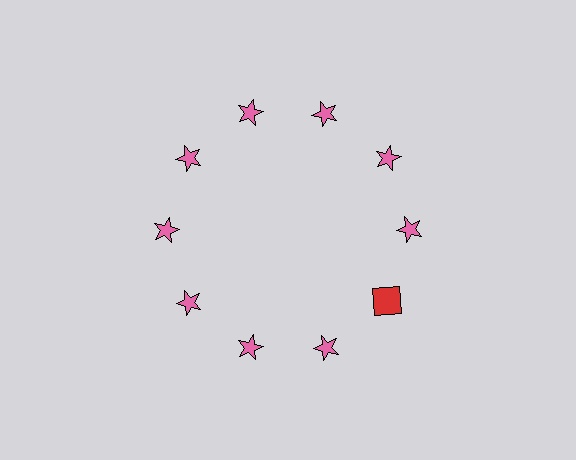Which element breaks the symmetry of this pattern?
The red square at roughly the 4 o'clock position breaks the symmetry. All other shapes are pink stars.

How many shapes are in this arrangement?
There are 10 shapes arranged in a ring pattern.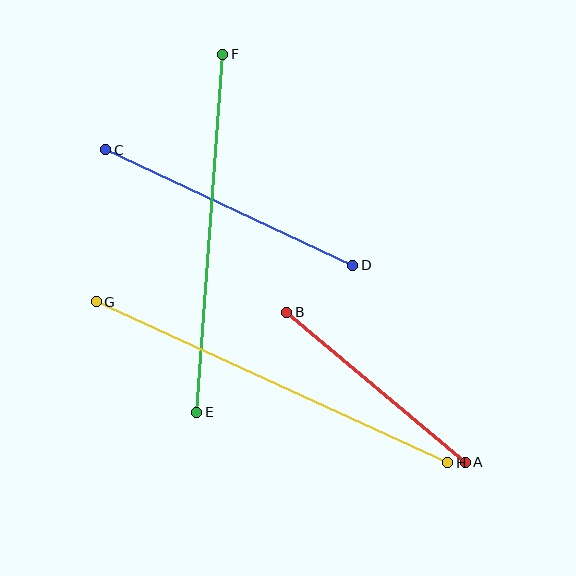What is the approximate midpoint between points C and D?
The midpoint is at approximately (229, 207) pixels.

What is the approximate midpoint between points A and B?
The midpoint is at approximately (376, 387) pixels.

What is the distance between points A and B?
The distance is approximately 233 pixels.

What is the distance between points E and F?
The distance is approximately 359 pixels.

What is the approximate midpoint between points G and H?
The midpoint is at approximately (272, 382) pixels.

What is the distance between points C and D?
The distance is approximately 273 pixels.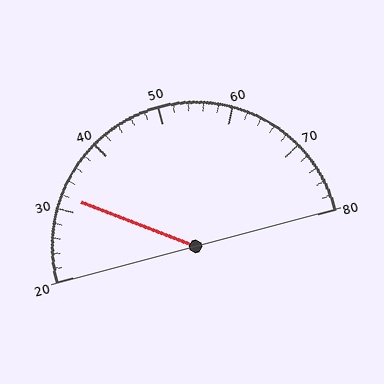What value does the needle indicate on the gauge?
The needle indicates approximately 32.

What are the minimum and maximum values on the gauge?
The gauge ranges from 20 to 80.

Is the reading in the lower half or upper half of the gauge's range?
The reading is in the lower half of the range (20 to 80).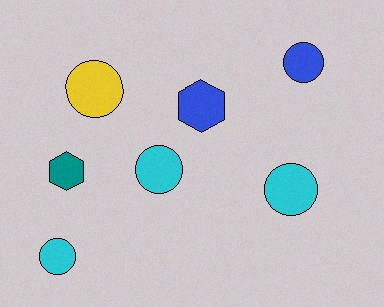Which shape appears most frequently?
Circle, with 5 objects.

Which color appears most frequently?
Cyan, with 3 objects.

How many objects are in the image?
There are 7 objects.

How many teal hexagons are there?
There is 1 teal hexagon.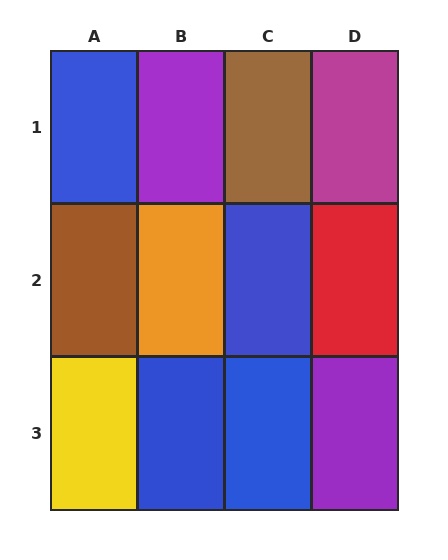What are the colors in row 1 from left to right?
Blue, purple, brown, magenta.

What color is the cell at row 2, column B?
Orange.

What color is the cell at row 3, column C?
Blue.